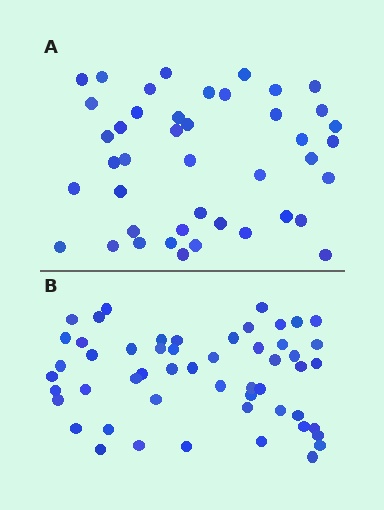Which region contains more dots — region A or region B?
Region B (the bottom region) has more dots.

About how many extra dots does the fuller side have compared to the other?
Region B has roughly 10 or so more dots than region A.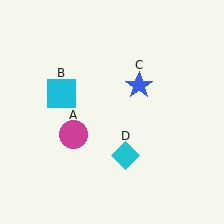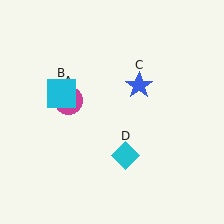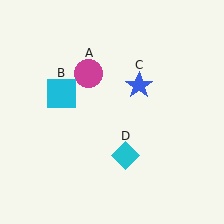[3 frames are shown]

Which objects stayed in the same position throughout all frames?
Cyan square (object B) and blue star (object C) and cyan diamond (object D) remained stationary.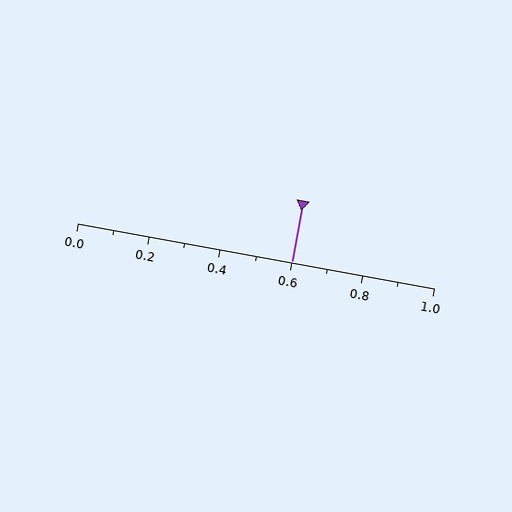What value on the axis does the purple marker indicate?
The marker indicates approximately 0.6.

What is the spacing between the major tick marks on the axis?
The major ticks are spaced 0.2 apart.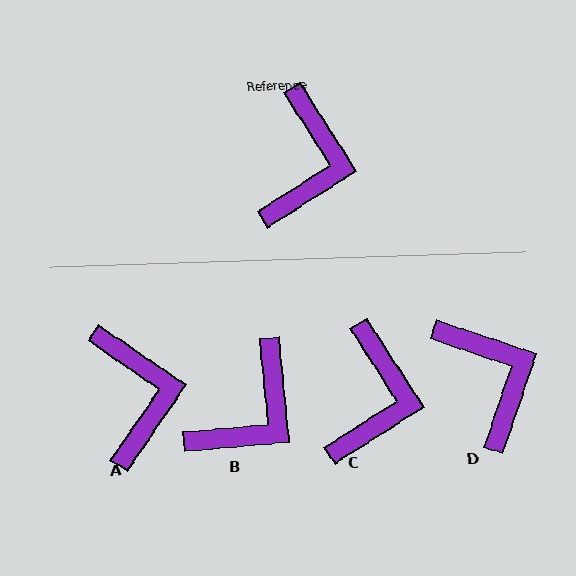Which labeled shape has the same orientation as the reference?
C.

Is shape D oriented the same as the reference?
No, it is off by about 39 degrees.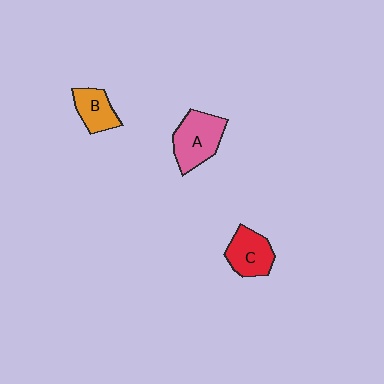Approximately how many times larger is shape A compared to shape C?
Approximately 1.3 times.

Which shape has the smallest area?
Shape B (orange).